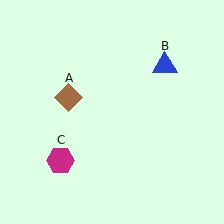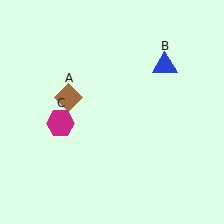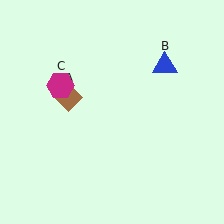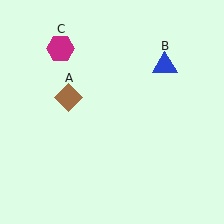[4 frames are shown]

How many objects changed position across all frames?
1 object changed position: magenta hexagon (object C).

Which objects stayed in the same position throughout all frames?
Brown diamond (object A) and blue triangle (object B) remained stationary.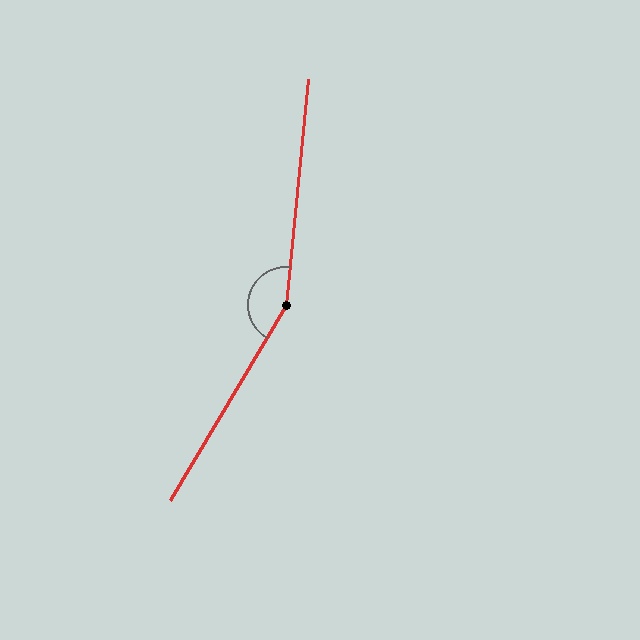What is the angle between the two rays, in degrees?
Approximately 155 degrees.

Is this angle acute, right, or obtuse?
It is obtuse.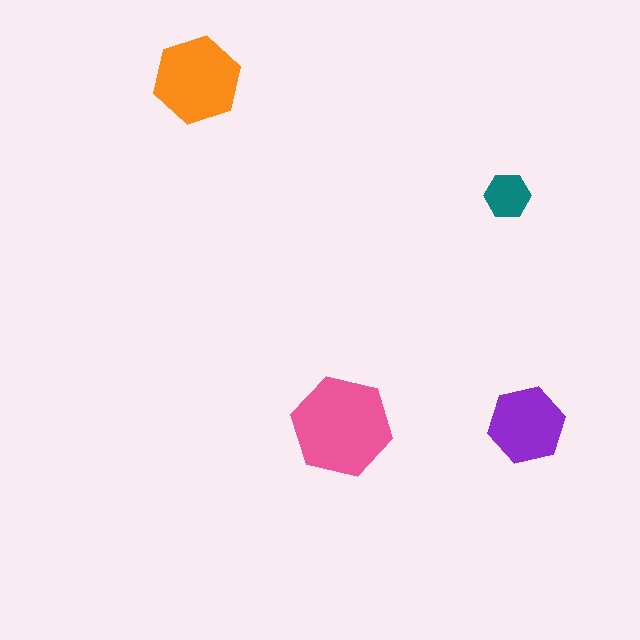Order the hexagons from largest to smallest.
the pink one, the orange one, the purple one, the teal one.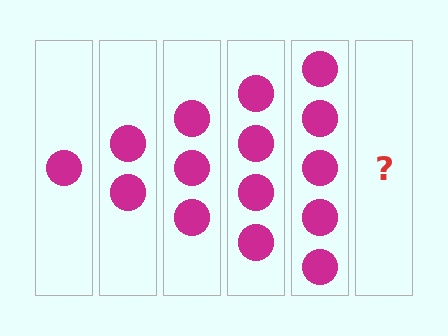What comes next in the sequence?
The next element should be 6 circles.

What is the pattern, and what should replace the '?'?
The pattern is that each step adds one more circle. The '?' should be 6 circles.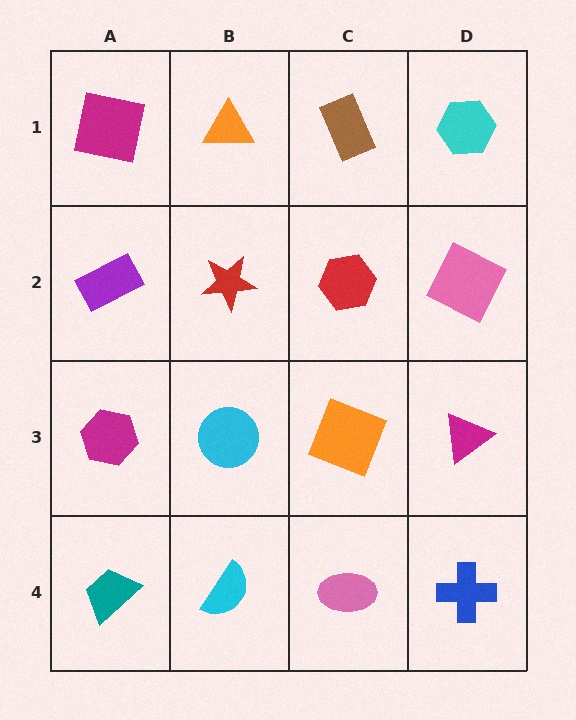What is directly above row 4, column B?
A cyan circle.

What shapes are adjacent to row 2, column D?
A cyan hexagon (row 1, column D), a magenta triangle (row 3, column D), a red hexagon (row 2, column C).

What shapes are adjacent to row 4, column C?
An orange square (row 3, column C), a cyan semicircle (row 4, column B), a blue cross (row 4, column D).